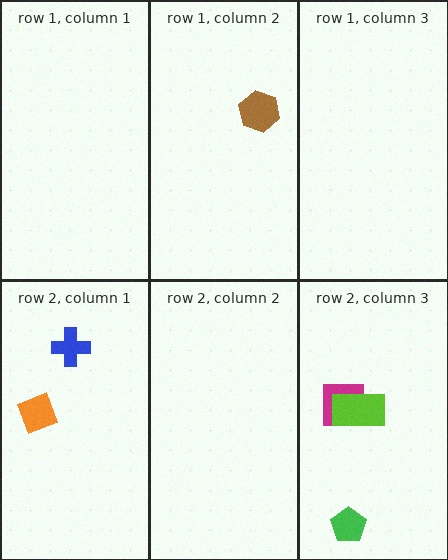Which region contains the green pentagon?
The row 2, column 3 region.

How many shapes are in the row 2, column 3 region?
3.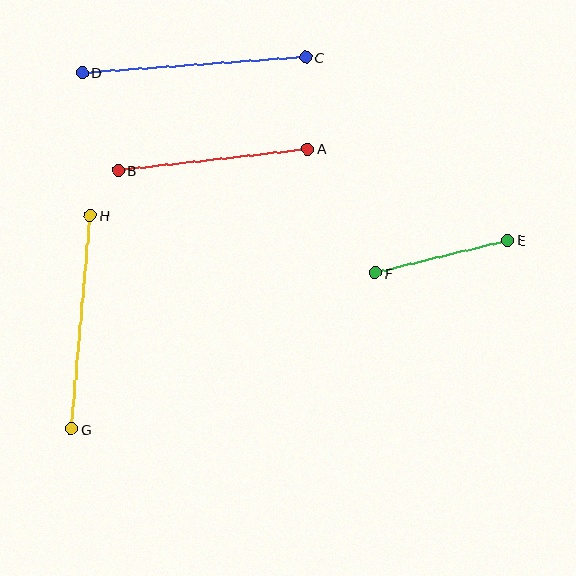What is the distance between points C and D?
The distance is approximately 224 pixels.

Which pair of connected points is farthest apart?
Points C and D are farthest apart.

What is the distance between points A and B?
The distance is approximately 191 pixels.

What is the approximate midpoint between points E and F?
The midpoint is at approximately (442, 257) pixels.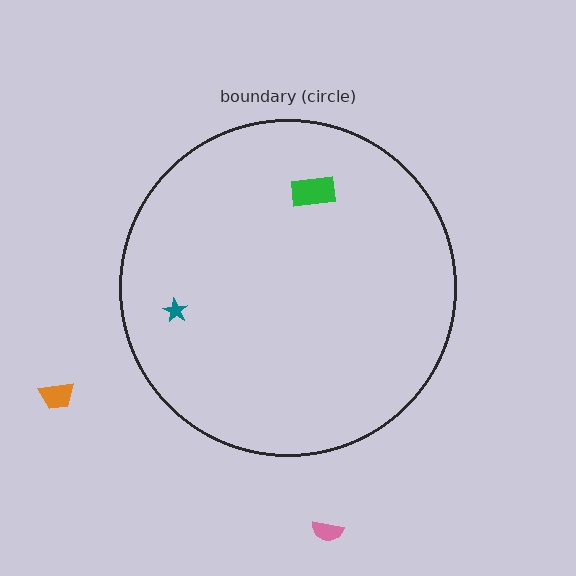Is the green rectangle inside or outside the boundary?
Inside.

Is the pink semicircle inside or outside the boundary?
Outside.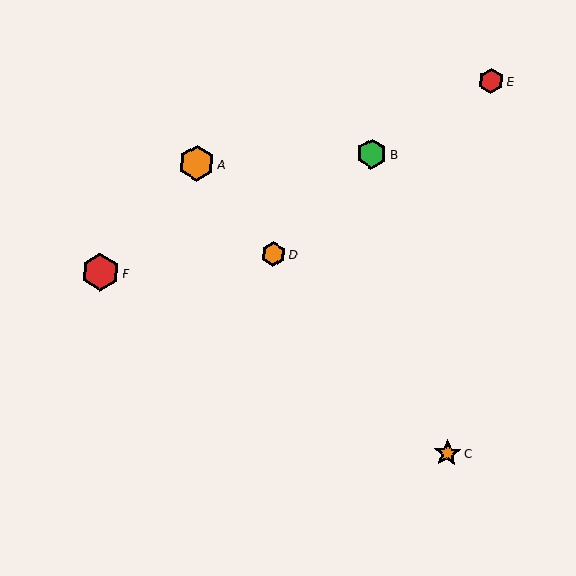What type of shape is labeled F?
Shape F is a red hexagon.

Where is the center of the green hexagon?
The center of the green hexagon is at (372, 154).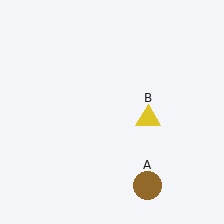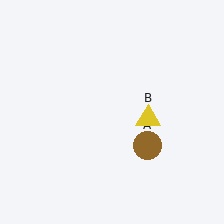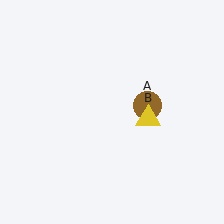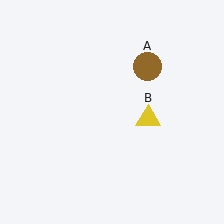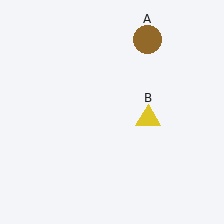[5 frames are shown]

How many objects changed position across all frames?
1 object changed position: brown circle (object A).